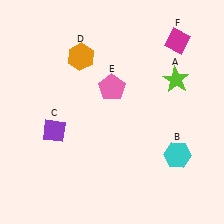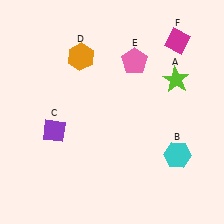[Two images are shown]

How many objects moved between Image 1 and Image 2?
1 object moved between the two images.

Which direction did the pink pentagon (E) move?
The pink pentagon (E) moved up.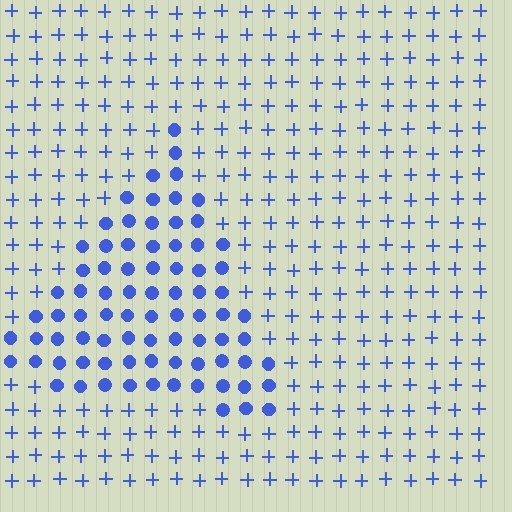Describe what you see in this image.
The image is filled with small blue elements arranged in a uniform grid. A triangle-shaped region contains circles, while the surrounding area contains plus signs. The boundary is defined purely by the change in element shape.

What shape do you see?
I see a triangle.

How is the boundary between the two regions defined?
The boundary is defined by a change in element shape: circles inside vs. plus signs outside. All elements share the same color and spacing.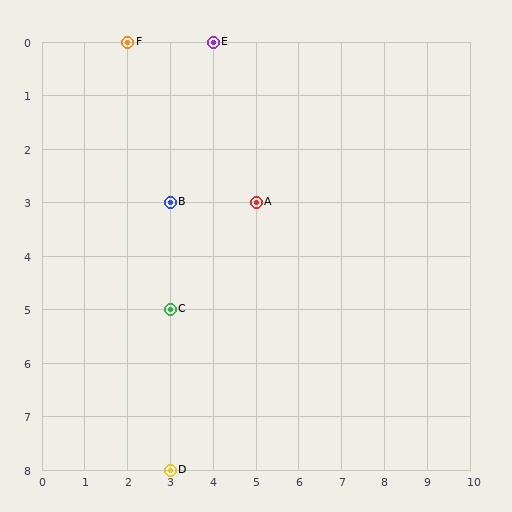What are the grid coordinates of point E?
Point E is at grid coordinates (4, 0).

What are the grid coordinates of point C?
Point C is at grid coordinates (3, 5).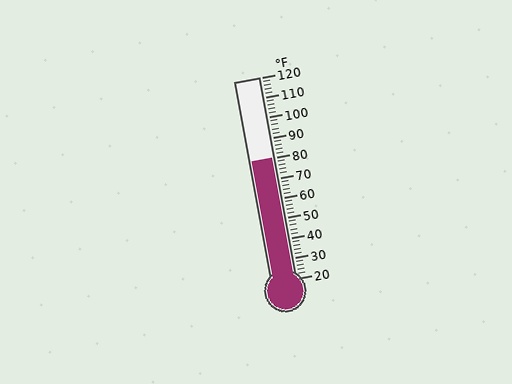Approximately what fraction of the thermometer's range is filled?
The thermometer is filled to approximately 60% of its range.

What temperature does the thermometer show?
The thermometer shows approximately 80°F.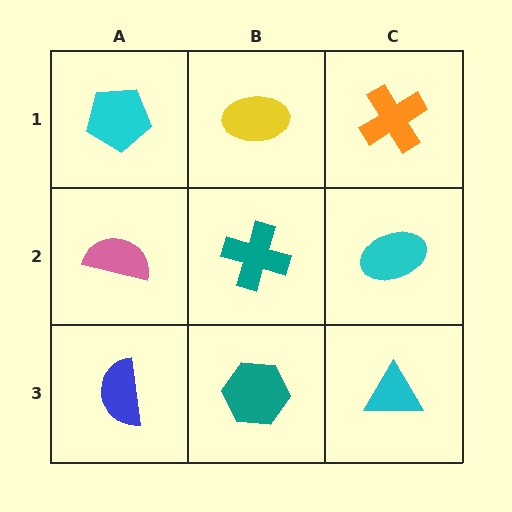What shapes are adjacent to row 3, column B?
A teal cross (row 2, column B), a blue semicircle (row 3, column A), a cyan triangle (row 3, column C).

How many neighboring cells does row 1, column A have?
2.